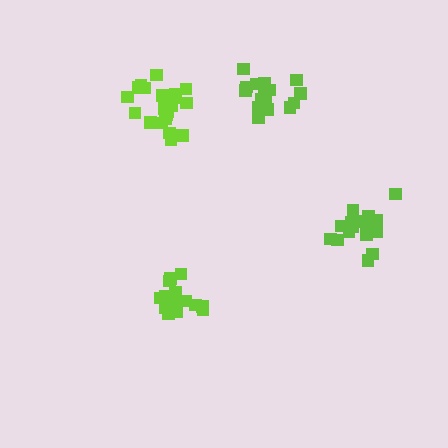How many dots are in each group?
Group 1: 21 dots, Group 2: 18 dots, Group 3: 17 dots, Group 4: 18 dots (74 total).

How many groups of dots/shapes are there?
There are 4 groups.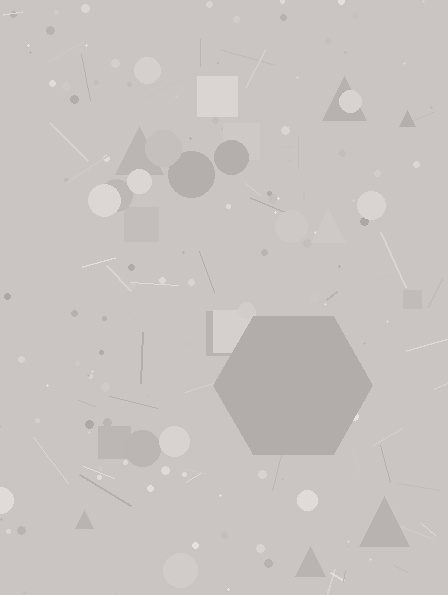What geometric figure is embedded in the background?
A hexagon is embedded in the background.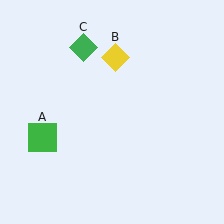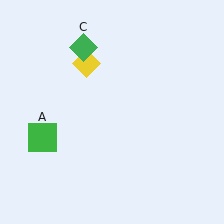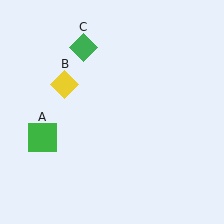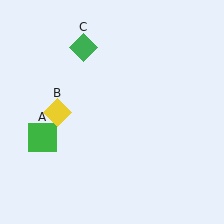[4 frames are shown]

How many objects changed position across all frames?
1 object changed position: yellow diamond (object B).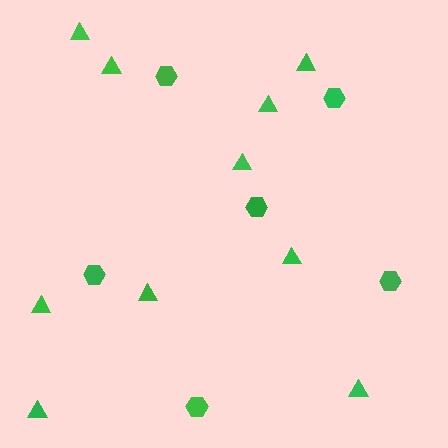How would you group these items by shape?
There are 2 groups: one group of triangles (10) and one group of hexagons (6).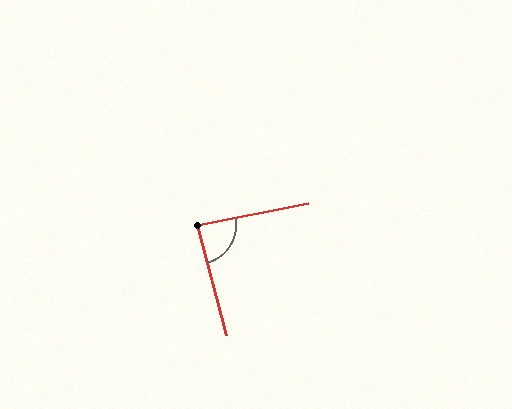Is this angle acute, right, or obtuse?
It is approximately a right angle.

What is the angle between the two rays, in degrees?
Approximately 86 degrees.